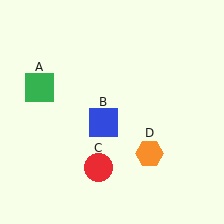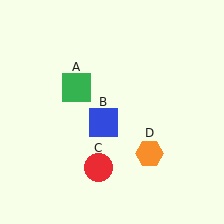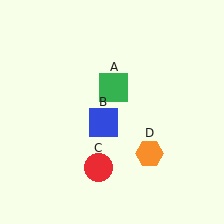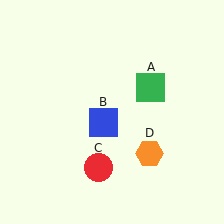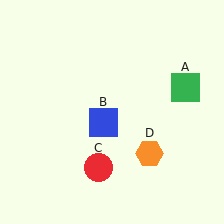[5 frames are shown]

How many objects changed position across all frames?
1 object changed position: green square (object A).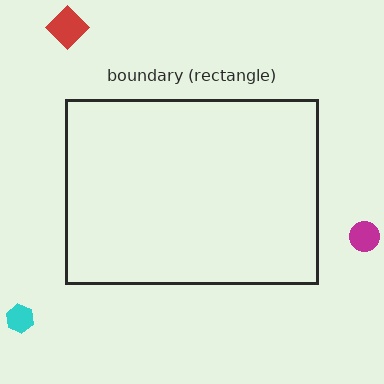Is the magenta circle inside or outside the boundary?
Outside.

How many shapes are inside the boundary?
0 inside, 3 outside.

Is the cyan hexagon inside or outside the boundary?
Outside.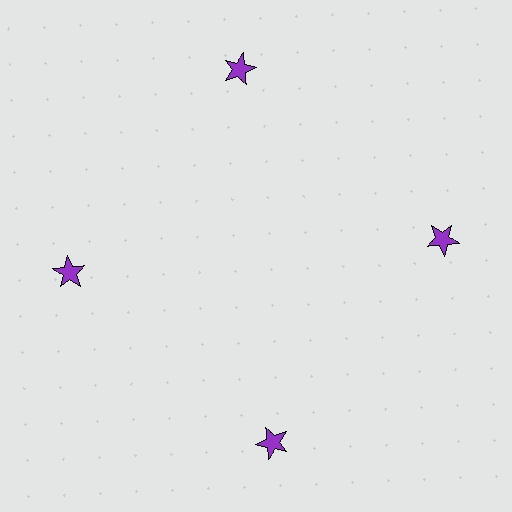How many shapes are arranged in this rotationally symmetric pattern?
There are 4 shapes, arranged in 4 groups of 1.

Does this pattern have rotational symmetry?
Yes, this pattern has 4-fold rotational symmetry. It looks the same after rotating 90 degrees around the center.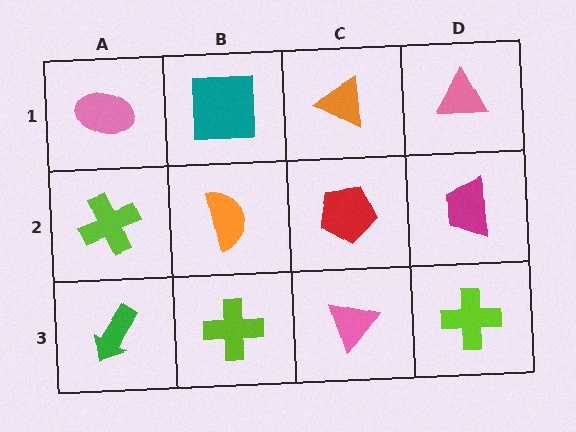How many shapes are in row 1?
4 shapes.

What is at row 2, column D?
A magenta trapezoid.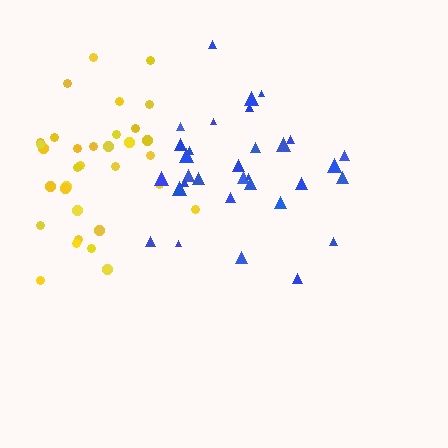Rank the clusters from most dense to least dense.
yellow, blue.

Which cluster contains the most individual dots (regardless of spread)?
Yellow (33).